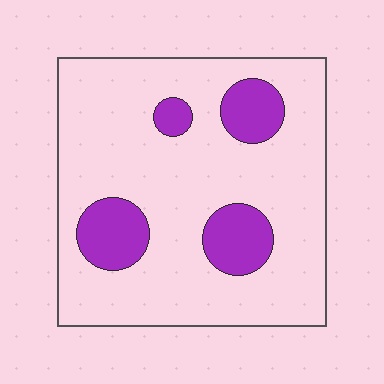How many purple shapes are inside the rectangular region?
4.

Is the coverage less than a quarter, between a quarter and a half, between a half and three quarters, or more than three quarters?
Less than a quarter.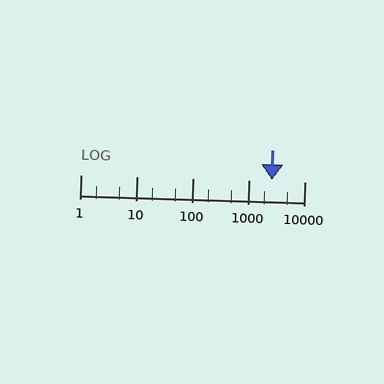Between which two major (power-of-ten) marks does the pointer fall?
The pointer is between 1000 and 10000.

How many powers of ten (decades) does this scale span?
The scale spans 4 decades, from 1 to 10000.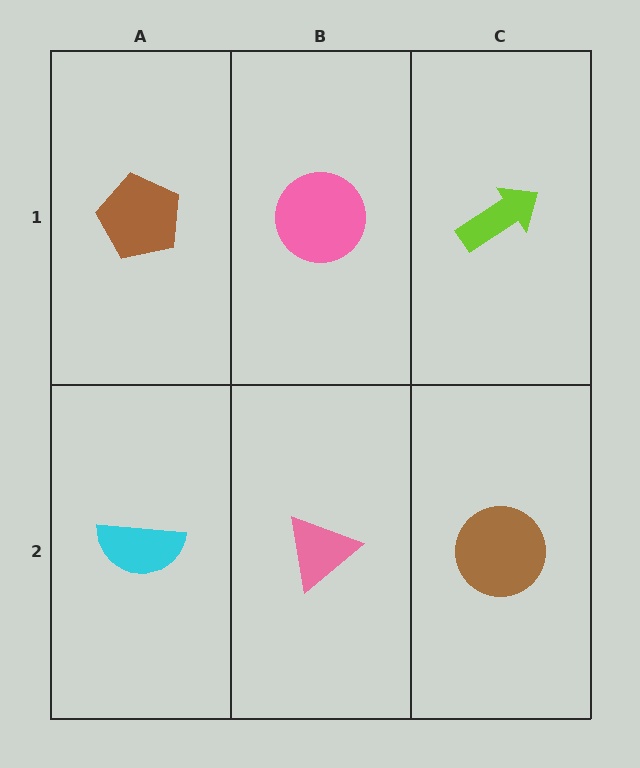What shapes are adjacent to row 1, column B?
A pink triangle (row 2, column B), a brown pentagon (row 1, column A), a lime arrow (row 1, column C).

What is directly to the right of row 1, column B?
A lime arrow.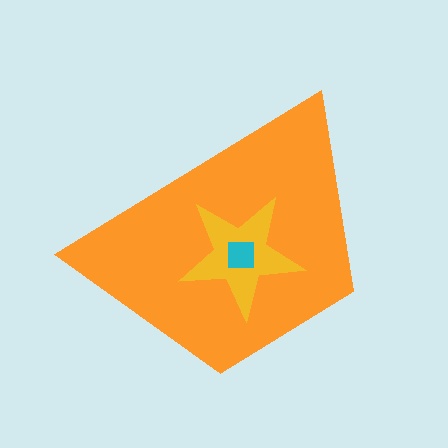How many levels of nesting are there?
3.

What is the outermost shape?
The orange trapezoid.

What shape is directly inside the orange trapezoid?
The yellow star.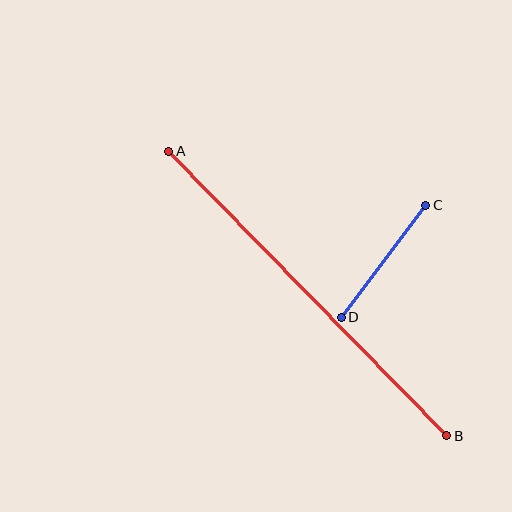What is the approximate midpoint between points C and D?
The midpoint is at approximately (384, 261) pixels.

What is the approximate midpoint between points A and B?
The midpoint is at approximately (308, 293) pixels.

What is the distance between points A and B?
The distance is approximately 397 pixels.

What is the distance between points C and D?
The distance is approximately 140 pixels.